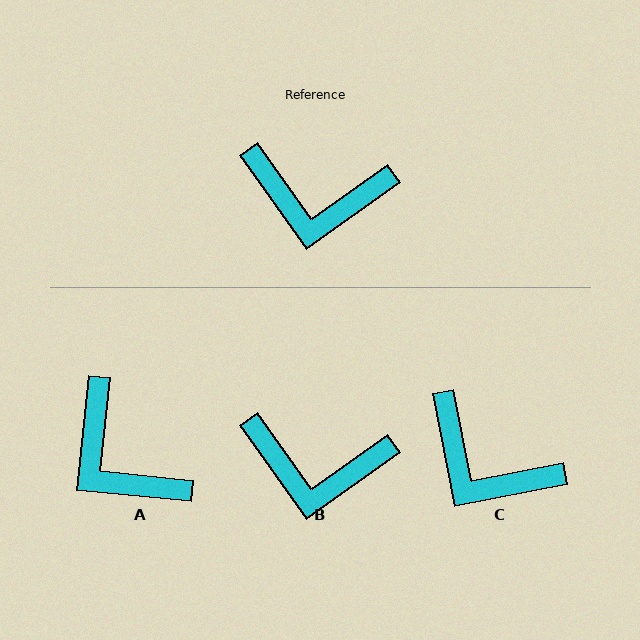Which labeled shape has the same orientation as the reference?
B.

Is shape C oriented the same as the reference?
No, it is off by about 24 degrees.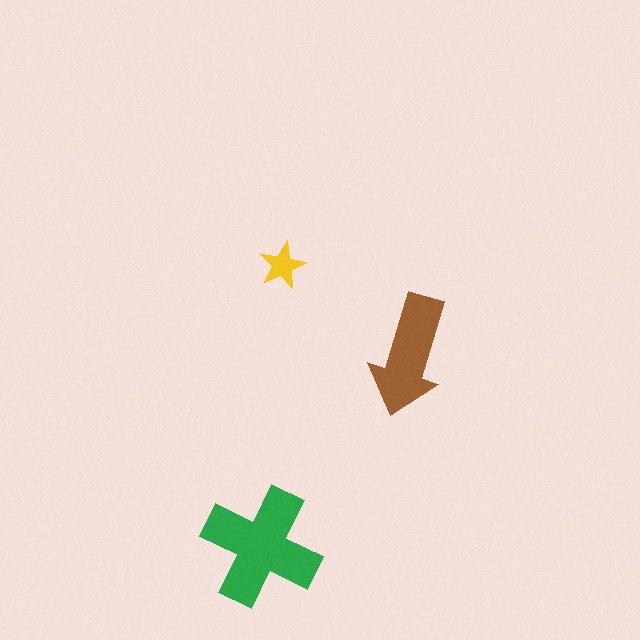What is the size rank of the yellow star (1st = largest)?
3rd.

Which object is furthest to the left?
The green cross is leftmost.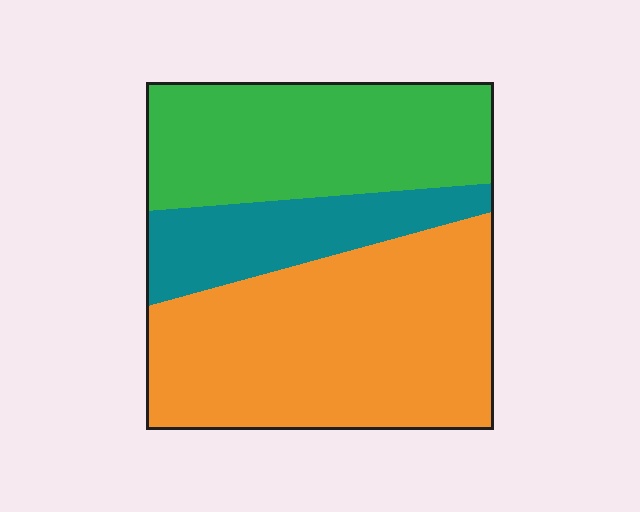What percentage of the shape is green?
Green takes up about one third (1/3) of the shape.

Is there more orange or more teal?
Orange.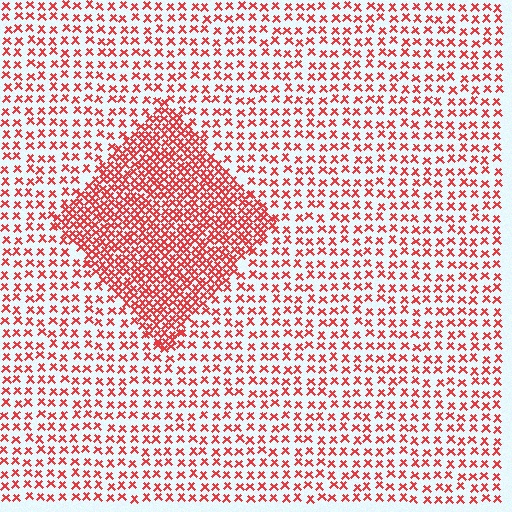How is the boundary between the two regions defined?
The boundary is defined by a change in element density (approximately 2.3x ratio). All elements are the same color, size, and shape.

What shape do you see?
I see a diamond.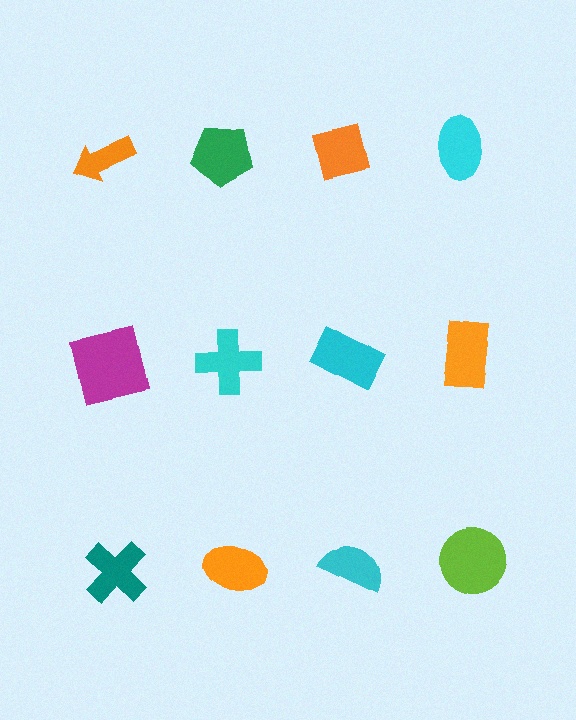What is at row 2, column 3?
A cyan rectangle.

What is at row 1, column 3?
An orange square.